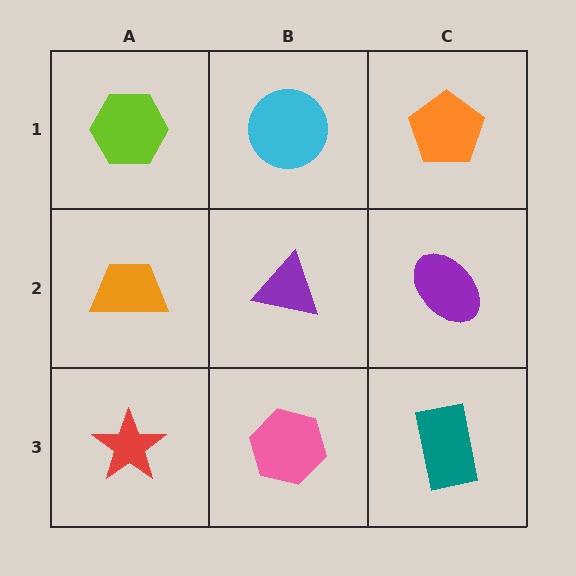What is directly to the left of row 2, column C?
A purple triangle.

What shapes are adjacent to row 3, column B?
A purple triangle (row 2, column B), a red star (row 3, column A), a teal rectangle (row 3, column C).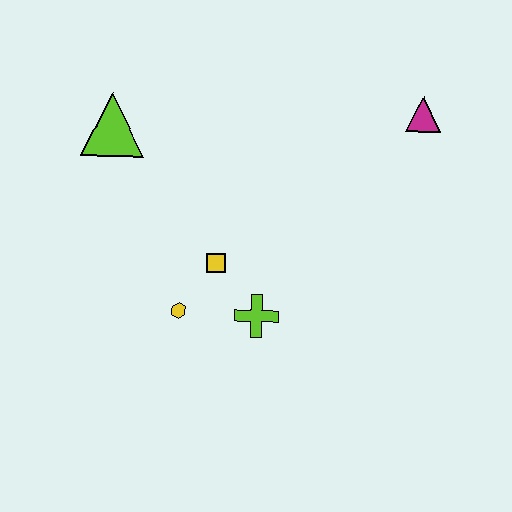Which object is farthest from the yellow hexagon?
The magenta triangle is farthest from the yellow hexagon.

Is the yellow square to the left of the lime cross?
Yes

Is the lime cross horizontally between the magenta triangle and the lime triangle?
Yes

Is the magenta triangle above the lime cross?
Yes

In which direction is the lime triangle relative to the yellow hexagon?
The lime triangle is above the yellow hexagon.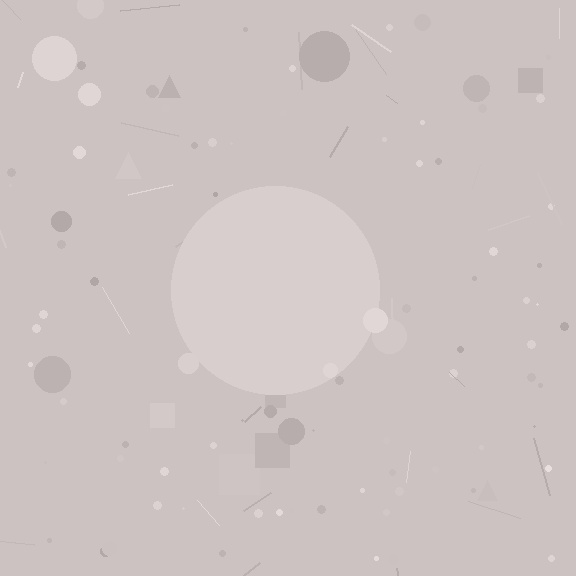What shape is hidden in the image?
A circle is hidden in the image.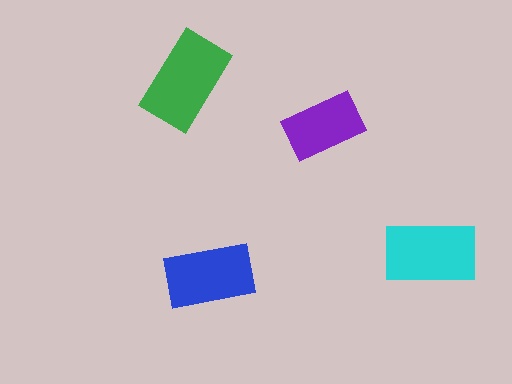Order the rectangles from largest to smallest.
the green one, the cyan one, the blue one, the purple one.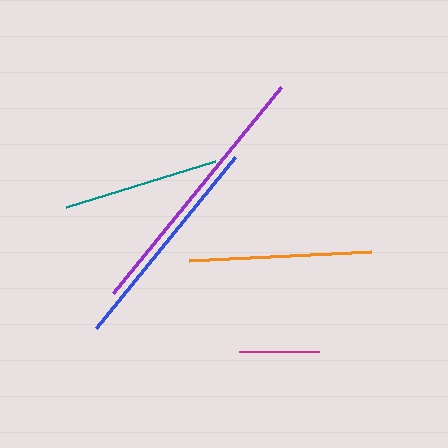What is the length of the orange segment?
The orange segment is approximately 182 pixels long.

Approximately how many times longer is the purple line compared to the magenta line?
The purple line is approximately 3.3 times the length of the magenta line.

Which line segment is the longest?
The purple line is the longest at approximately 266 pixels.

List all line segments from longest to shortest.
From longest to shortest: purple, blue, orange, teal, magenta.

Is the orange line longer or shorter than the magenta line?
The orange line is longer than the magenta line.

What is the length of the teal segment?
The teal segment is approximately 156 pixels long.